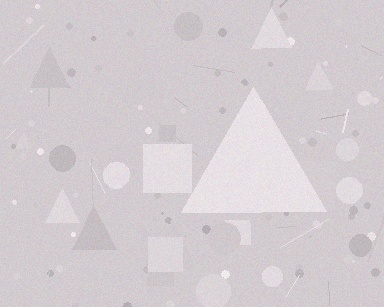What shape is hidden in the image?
A triangle is hidden in the image.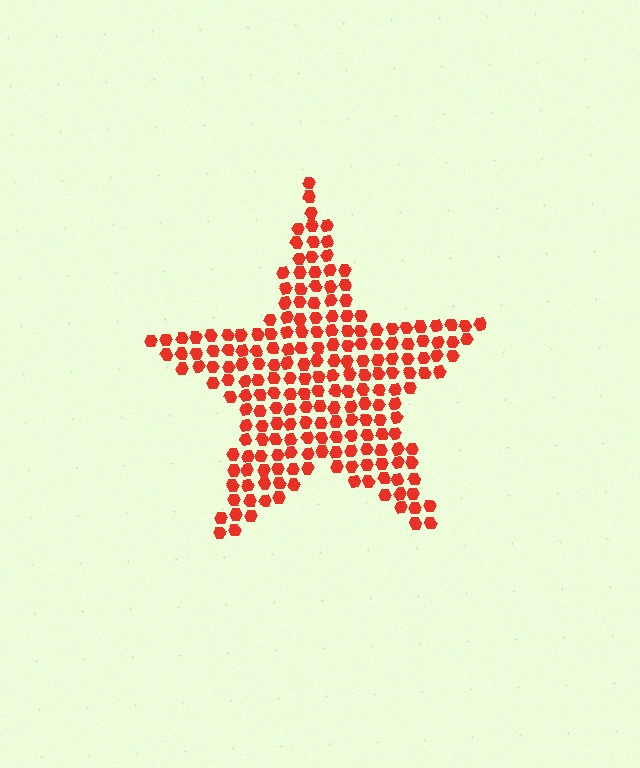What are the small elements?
The small elements are hexagons.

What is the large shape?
The large shape is a star.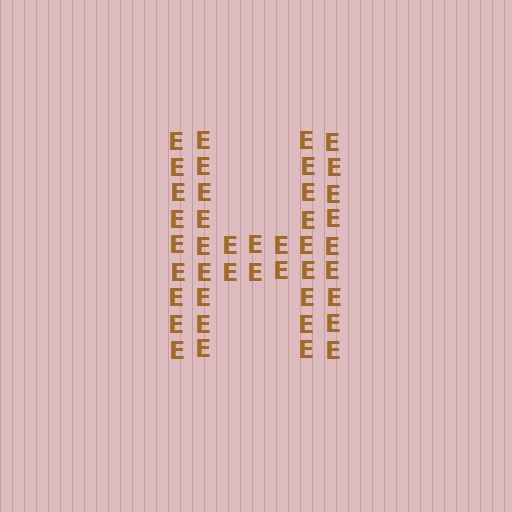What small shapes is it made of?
It is made of small letter E's.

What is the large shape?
The large shape is the letter H.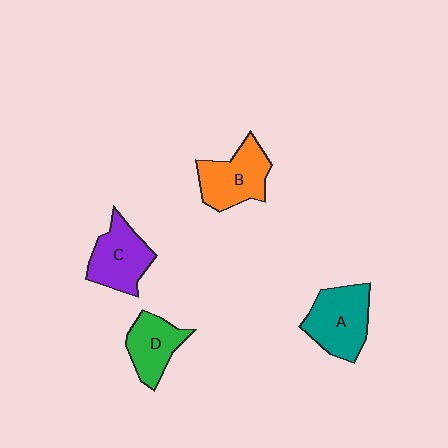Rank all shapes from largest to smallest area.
From largest to smallest: A (teal), B (orange), C (purple), D (green).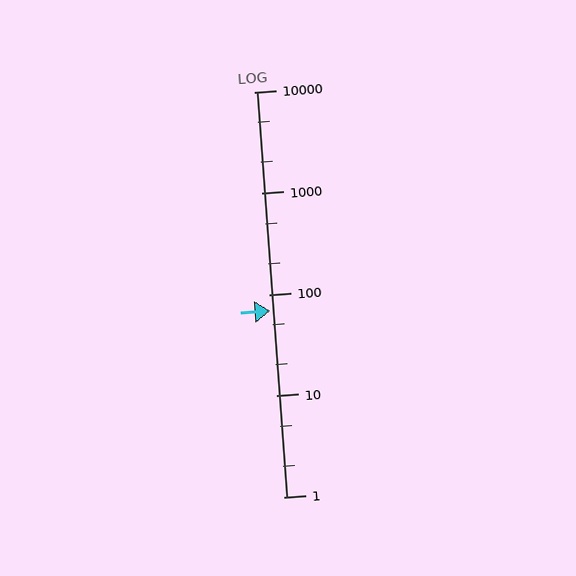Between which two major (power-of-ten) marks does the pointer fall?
The pointer is between 10 and 100.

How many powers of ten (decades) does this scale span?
The scale spans 4 decades, from 1 to 10000.